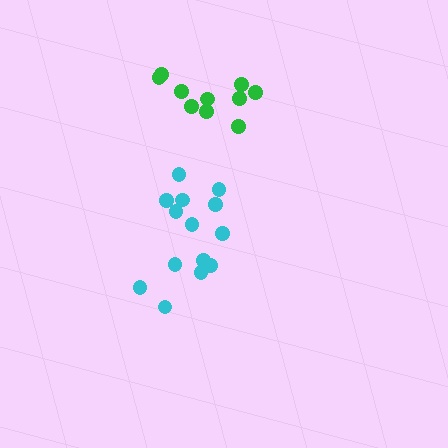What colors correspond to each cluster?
The clusters are colored: green, cyan.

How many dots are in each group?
Group 1: 10 dots, Group 2: 14 dots (24 total).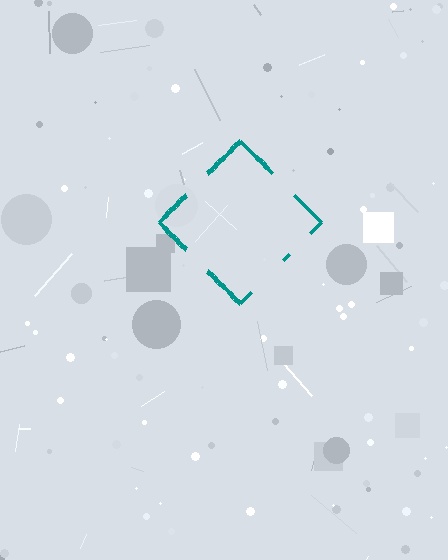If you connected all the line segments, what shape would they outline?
They would outline a diamond.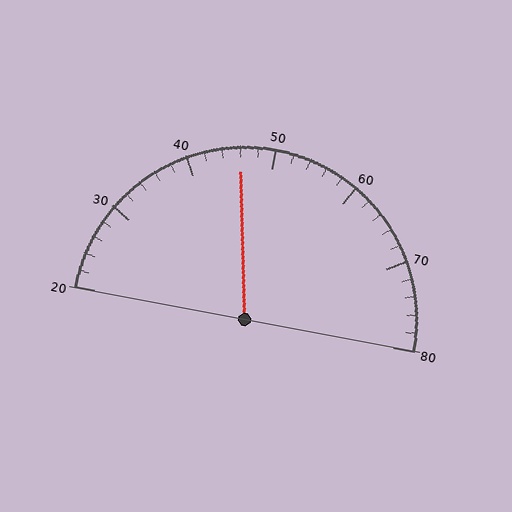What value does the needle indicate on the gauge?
The needle indicates approximately 46.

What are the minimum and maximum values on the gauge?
The gauge ranges from 20 to 80.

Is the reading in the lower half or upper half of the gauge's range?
The reading is in the lower half of the range (20 to 80).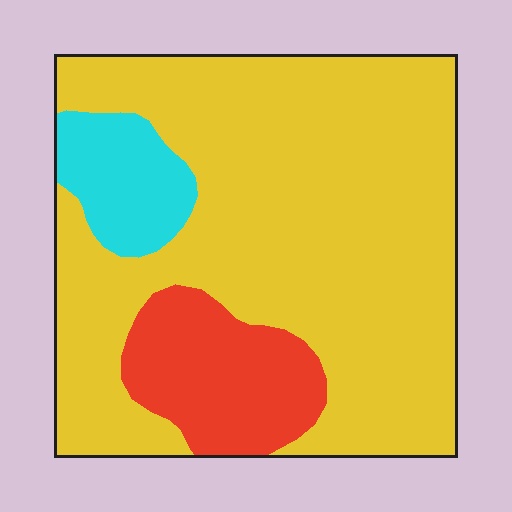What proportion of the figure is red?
Red takes up less than a sixth of the figure.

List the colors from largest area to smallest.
From largest to smallest: yellow, red, cyan.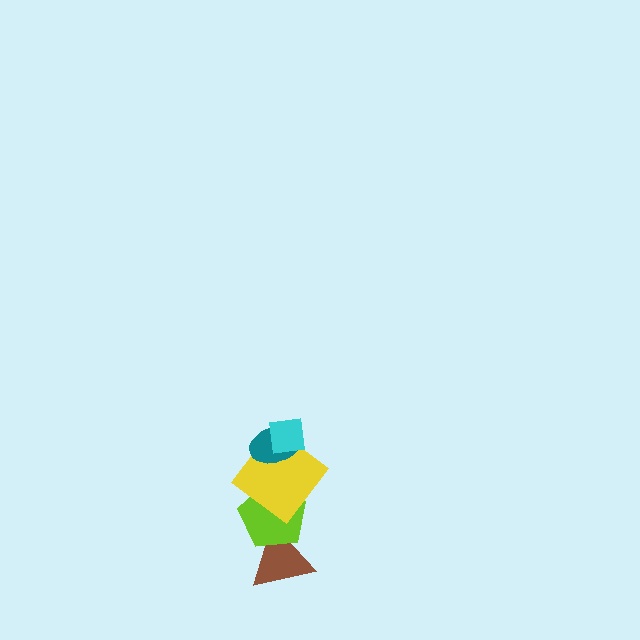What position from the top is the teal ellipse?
The teal ellipse is 2nd from the top.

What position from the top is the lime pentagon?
The lime pentagon is 4th from the top.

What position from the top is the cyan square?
The cyan square is 1st from the top.